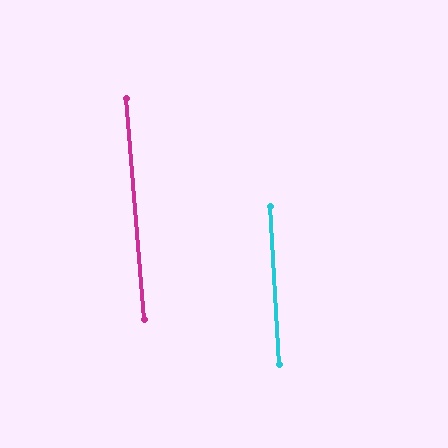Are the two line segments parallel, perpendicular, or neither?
Parallel — their directions differ by only 1.4°.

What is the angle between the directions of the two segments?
Approximately 1 degree.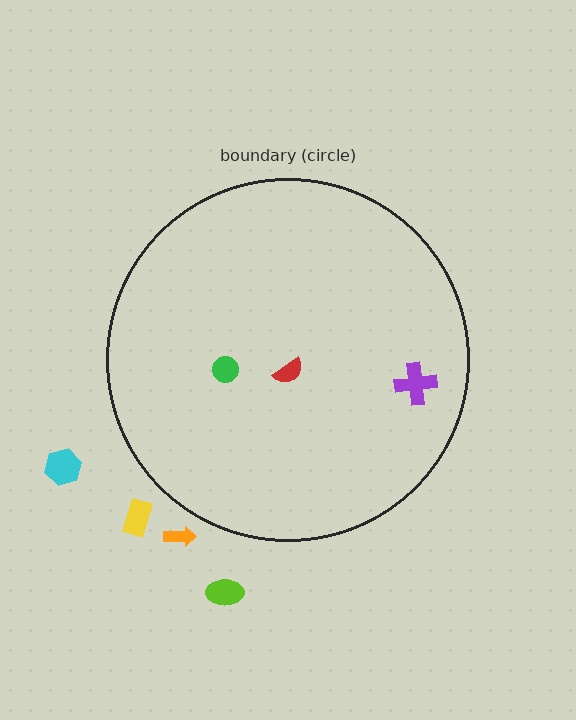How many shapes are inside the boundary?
3 inside, 4 outside.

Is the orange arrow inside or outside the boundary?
Outside.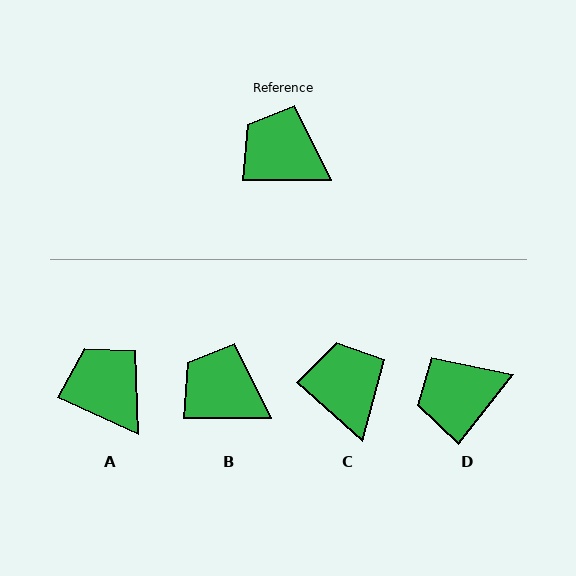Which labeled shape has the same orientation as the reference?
B.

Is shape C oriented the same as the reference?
No, it is off by about 41 degrees.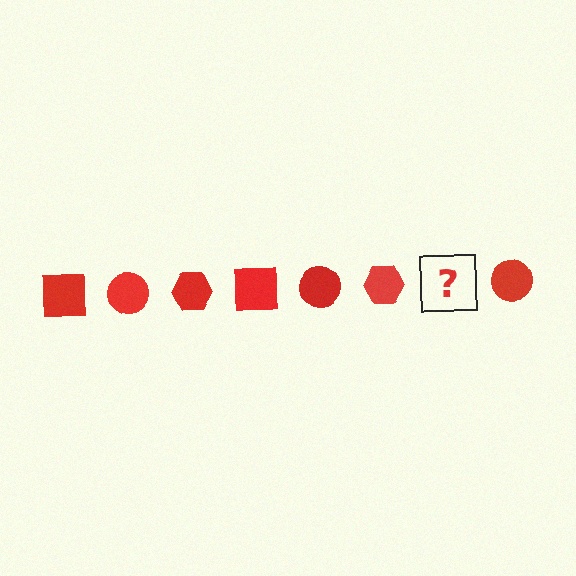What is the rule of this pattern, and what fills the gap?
The rule is that the pattern cycles through square, circle, hexagon shapes in red. The gap should be filled with a red square.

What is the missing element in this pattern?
The missing element is a red square.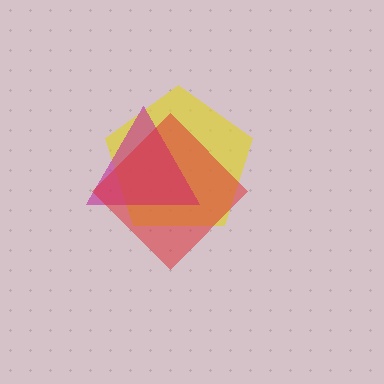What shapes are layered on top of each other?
The layered shapes are: a yellow pentagon, a magenta triangle, a red diamond.